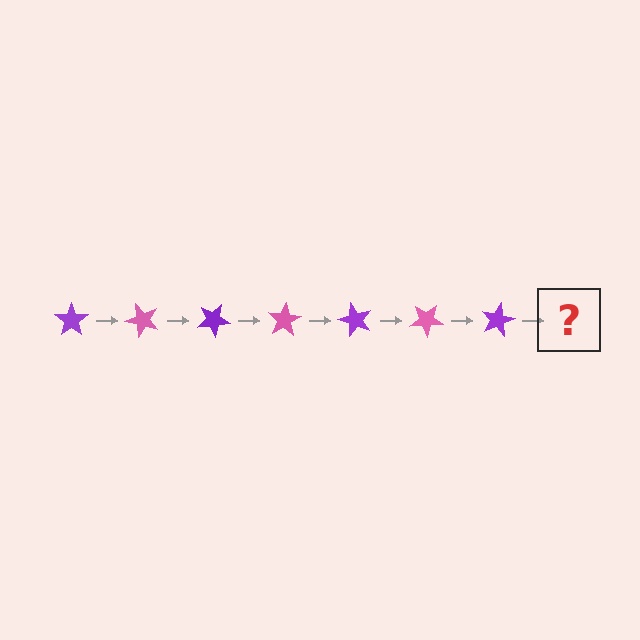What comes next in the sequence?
The next element should be a pink star, rotated 350 degrees from the start.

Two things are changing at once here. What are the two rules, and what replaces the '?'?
The two rules are that it rotates 50 degrees each step and the color cycles through purple and pink. The '?' should be a pink star, rotated 350 degrees from the start.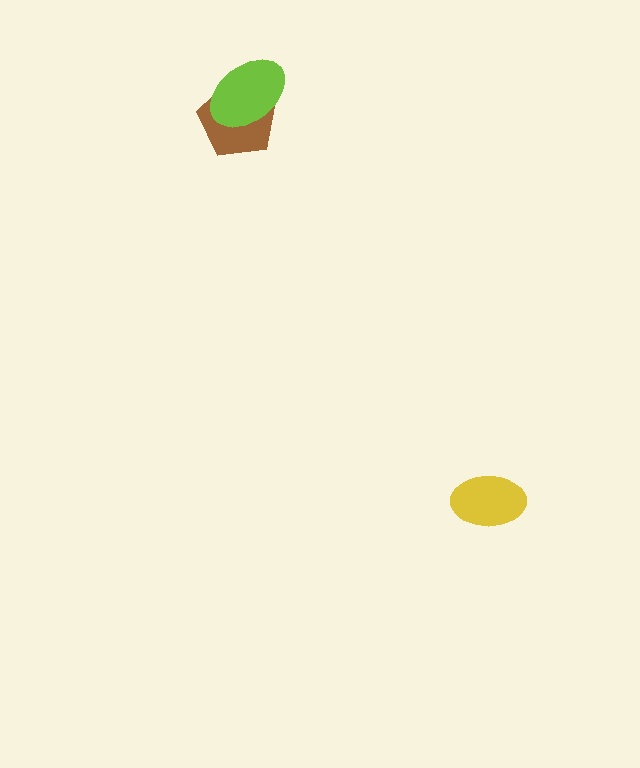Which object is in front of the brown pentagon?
The lime ellipse is in front of the brown pentagon.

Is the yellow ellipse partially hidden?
No, no other shape covers it.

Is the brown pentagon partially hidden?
Yes, it is partially covered by another shape.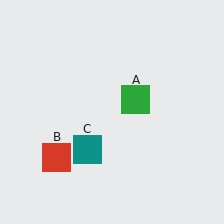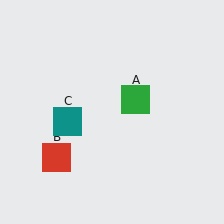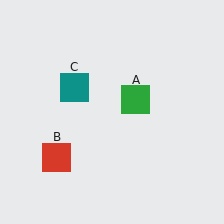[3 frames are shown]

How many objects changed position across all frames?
1 object changed position: teal square (object C).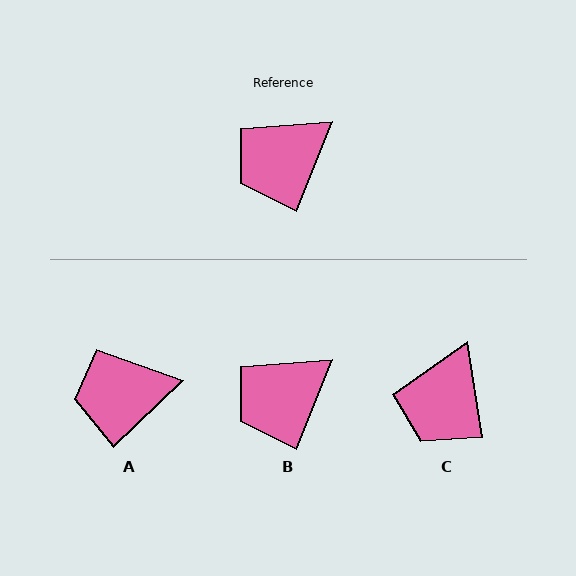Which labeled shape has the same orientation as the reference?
B.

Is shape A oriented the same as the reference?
No, it is off by about 24 degrees.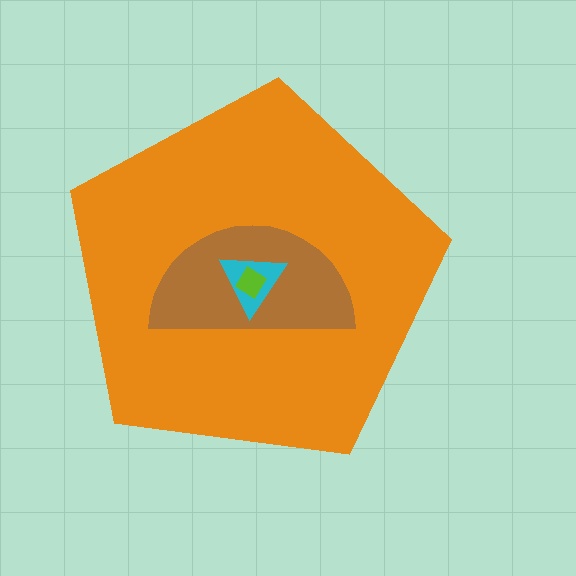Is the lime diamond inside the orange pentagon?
Yes.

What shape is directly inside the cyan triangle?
The lime diamond.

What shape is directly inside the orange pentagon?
The brown semicircle.